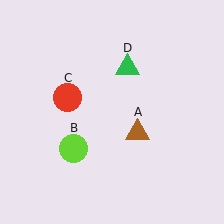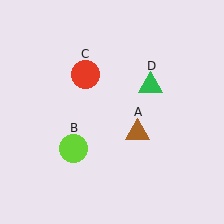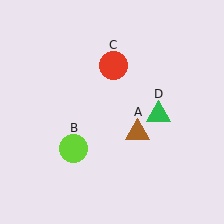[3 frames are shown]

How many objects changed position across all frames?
2 objects changed position: red circle (object C), green triangle (object D).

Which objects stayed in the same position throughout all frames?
Brown triangle (object A) and lime circle (object B) remained stationary.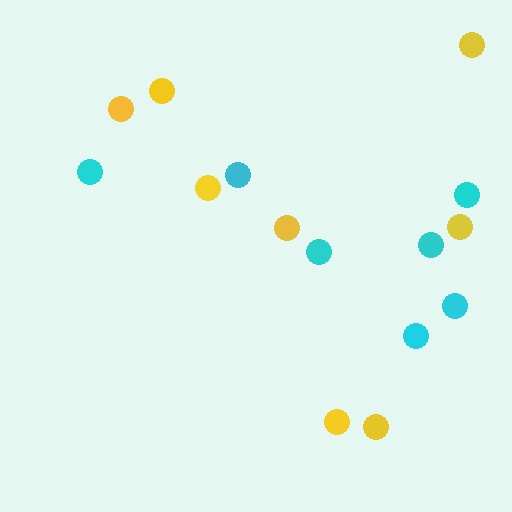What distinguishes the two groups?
There are 2 groups: one group of cyan circles (7) and one group of yellow circles (8).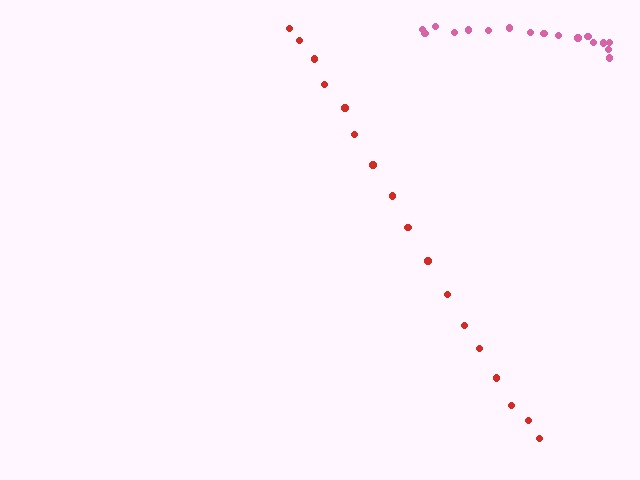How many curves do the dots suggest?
There are 2 distinct paths.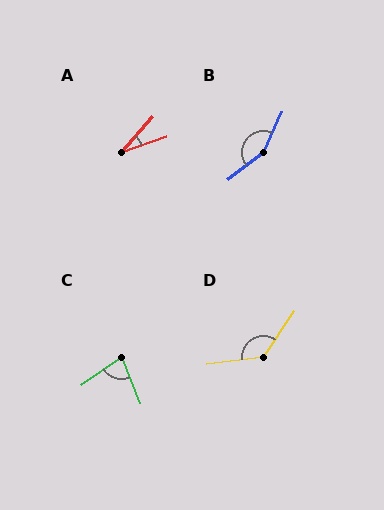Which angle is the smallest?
A, at approximately 30 degrees.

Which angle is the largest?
B, at approximately 151 degrees.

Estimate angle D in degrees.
Approximately 132 degrees.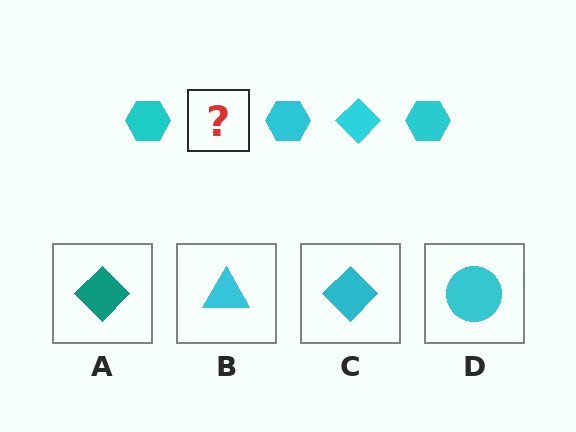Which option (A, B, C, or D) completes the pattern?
C.